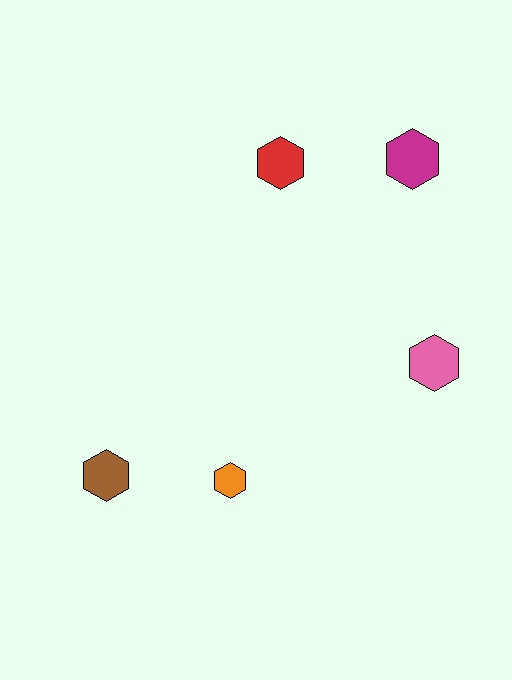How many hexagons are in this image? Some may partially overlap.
There are 5 hexagons.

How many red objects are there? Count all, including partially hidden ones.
There is 1 red object.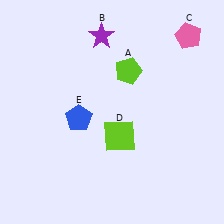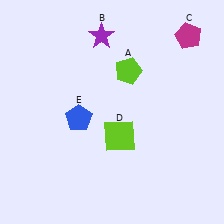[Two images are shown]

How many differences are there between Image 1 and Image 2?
There is 1 difference between the two images.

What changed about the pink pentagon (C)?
In Image 1, C is pink. In Image 2, it changed to magenta.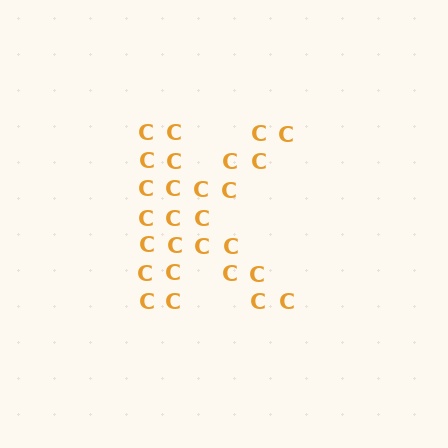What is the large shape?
The large shape is the letter K.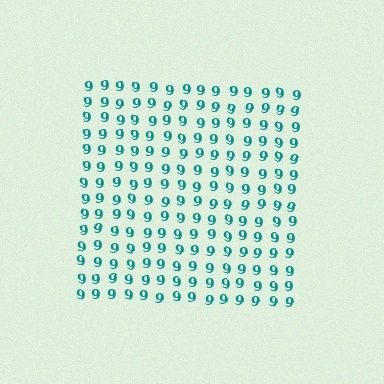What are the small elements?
The small elements are digit 9's.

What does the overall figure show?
The overall figure shows a square.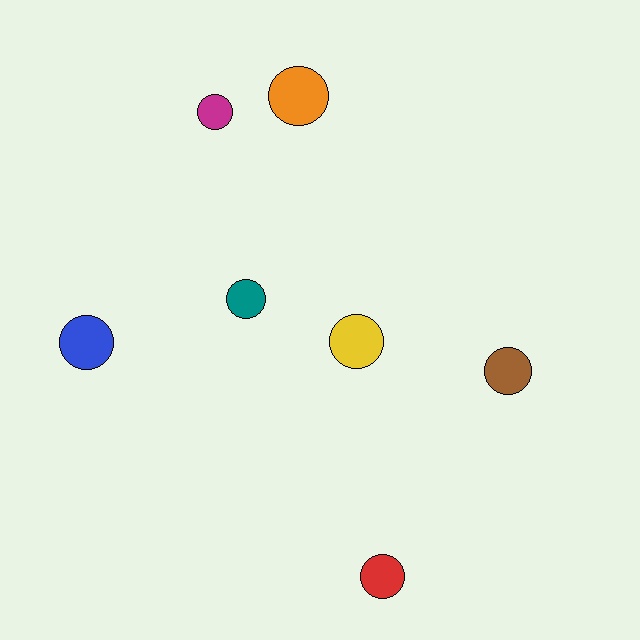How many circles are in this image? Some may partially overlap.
There are 7 circles.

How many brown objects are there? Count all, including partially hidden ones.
There is 1 brown object.